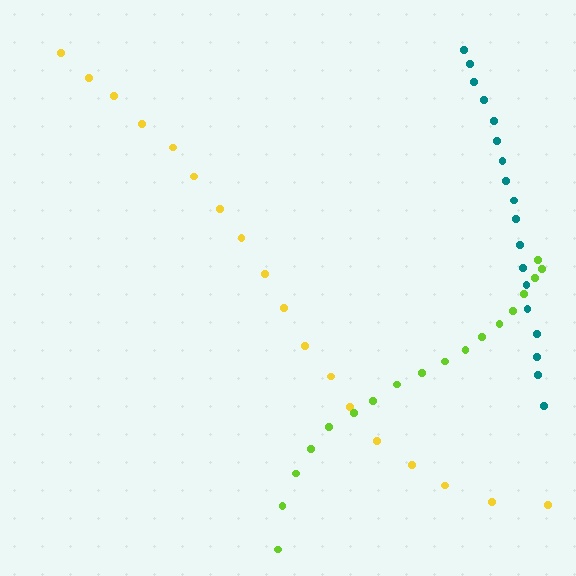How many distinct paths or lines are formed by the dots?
There are 3 distinct paths.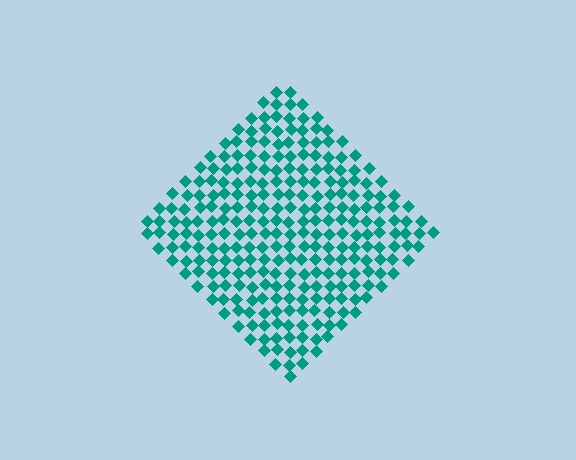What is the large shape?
The large shape is a diamond.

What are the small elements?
The small elements are diamonds.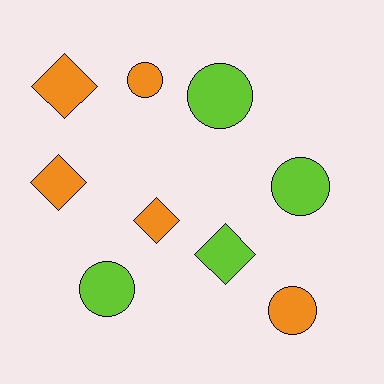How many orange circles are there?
There are 2 orange circles.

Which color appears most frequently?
Orange, with 5 objects.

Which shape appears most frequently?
Circle, with 5 objects.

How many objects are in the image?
There are 9 objects.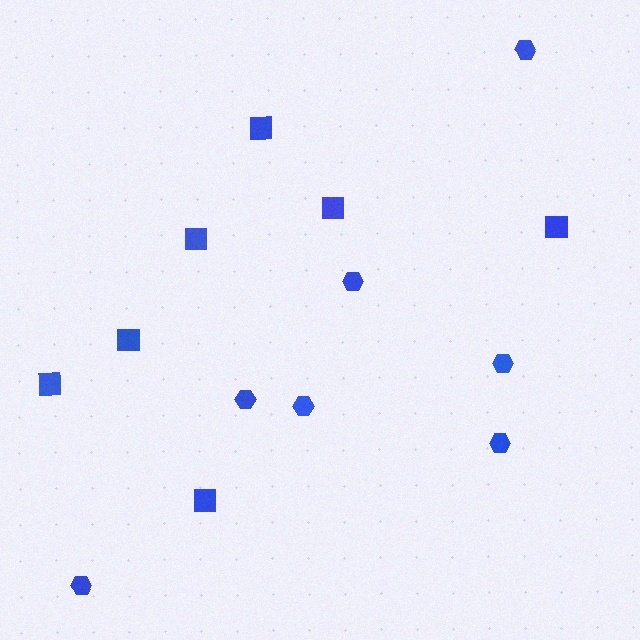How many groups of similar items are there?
There are 2 groups: one group of hexagons (7) and one group of squares (7).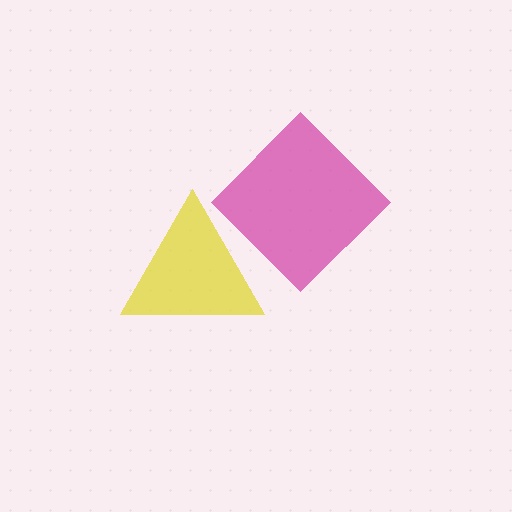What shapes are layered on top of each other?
The layered shapes are: a magenta diamond, a yellow triangle.